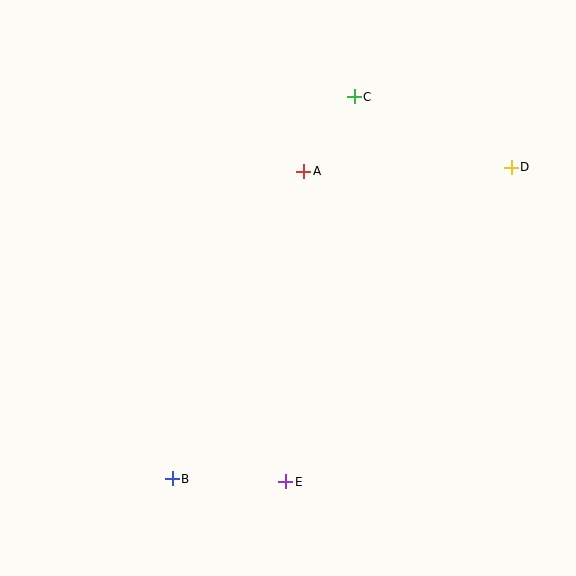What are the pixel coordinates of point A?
Point A is at (304, 171).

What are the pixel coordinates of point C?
Point C is at (354, 97).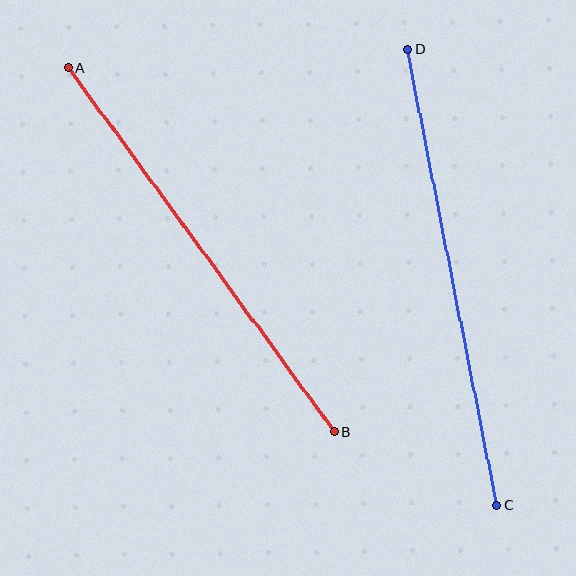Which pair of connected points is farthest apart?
Points C and D are farthest apart.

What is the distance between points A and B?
The distance is approximately 451 pixels.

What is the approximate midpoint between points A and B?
The midpoint is at approximately (201, 250) pixels.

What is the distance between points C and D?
The distance is approximately 465 pixels.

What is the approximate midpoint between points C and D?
The midpoint is at approximately (452, 278) pixels.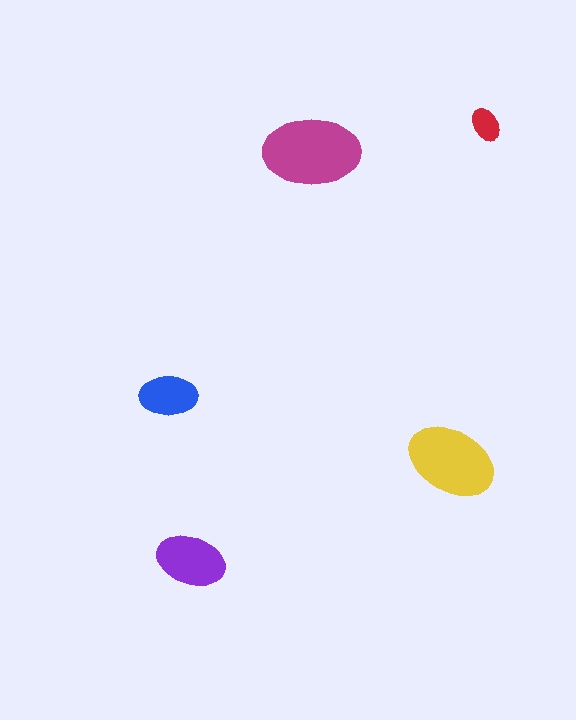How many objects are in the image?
There are 5 objects in the image.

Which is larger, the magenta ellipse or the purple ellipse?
The magenta one.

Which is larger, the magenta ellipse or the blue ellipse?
The magenta one.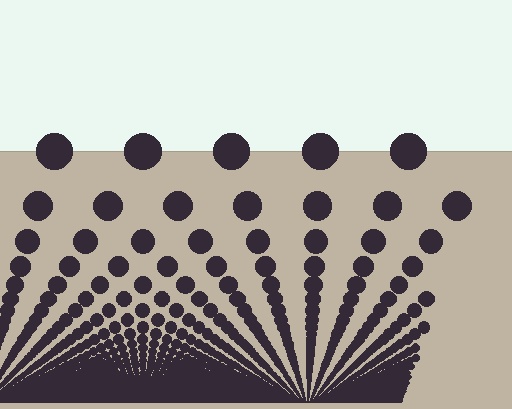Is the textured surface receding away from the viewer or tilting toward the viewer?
The surface appears to tilt toward the viewer. Texture elements get larger and sparser toward the top.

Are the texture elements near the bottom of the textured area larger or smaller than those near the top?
Smaller. The gradient is inverted — elements near the bottom are smaller and denser.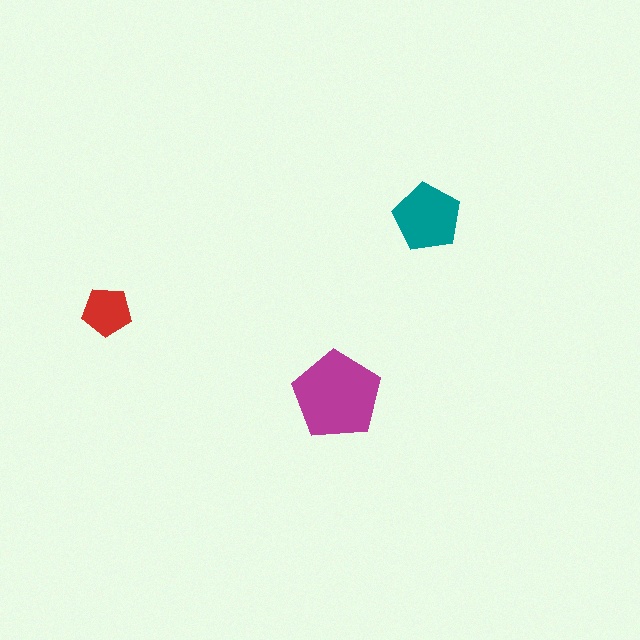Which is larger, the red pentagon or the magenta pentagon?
The magenta one.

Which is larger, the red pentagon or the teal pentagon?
The teal one.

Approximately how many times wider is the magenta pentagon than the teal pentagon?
About 1.5 times wider.